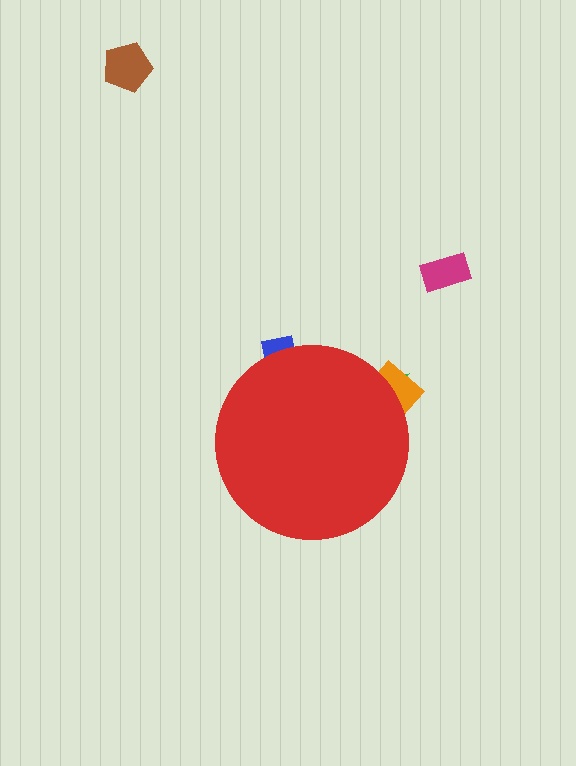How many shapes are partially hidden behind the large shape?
3 shapes are partially hidden.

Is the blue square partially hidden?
Yes, the blue square is partially hidden behind the red circle.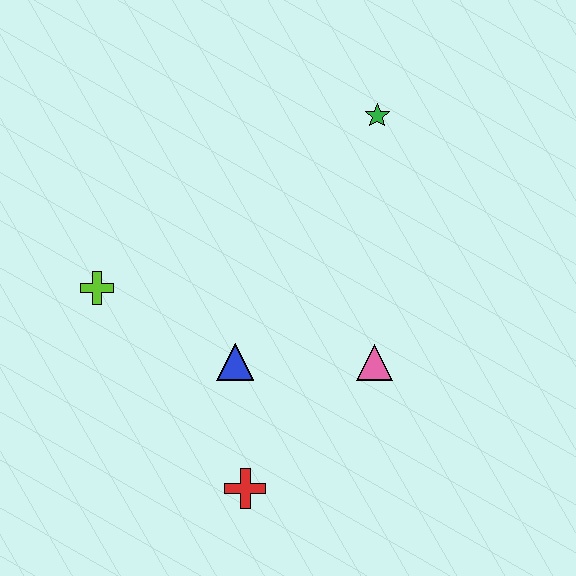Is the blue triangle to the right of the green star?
No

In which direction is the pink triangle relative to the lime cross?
The pink triangle is to the right of the lime cross.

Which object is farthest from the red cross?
The green star is farthest from the red cross.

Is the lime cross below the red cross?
No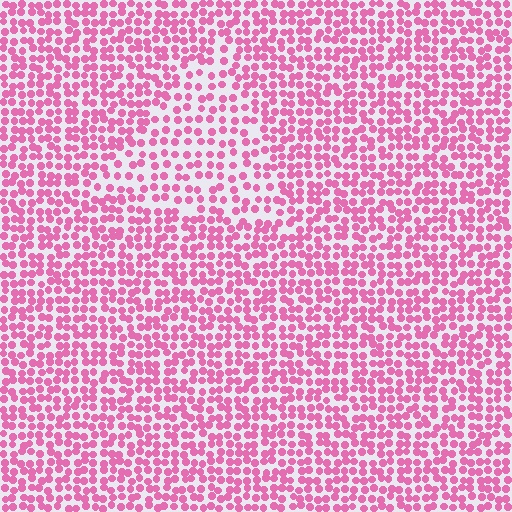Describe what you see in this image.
The image contains small pink elements arranged at two different densities. A triangle-shaped region is visible where the elements are less densely packed than the surrounding area.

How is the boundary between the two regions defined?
The boundary is defined by a change in element density (approximately 1.6x ratio). All elements are the same color, size, and shape.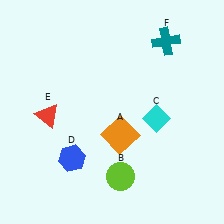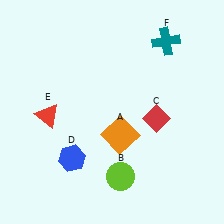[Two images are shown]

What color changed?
The diamond (C) changed from cyan in Image 1 to red in Image 2.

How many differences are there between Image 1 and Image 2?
There is 1 difference between the two images.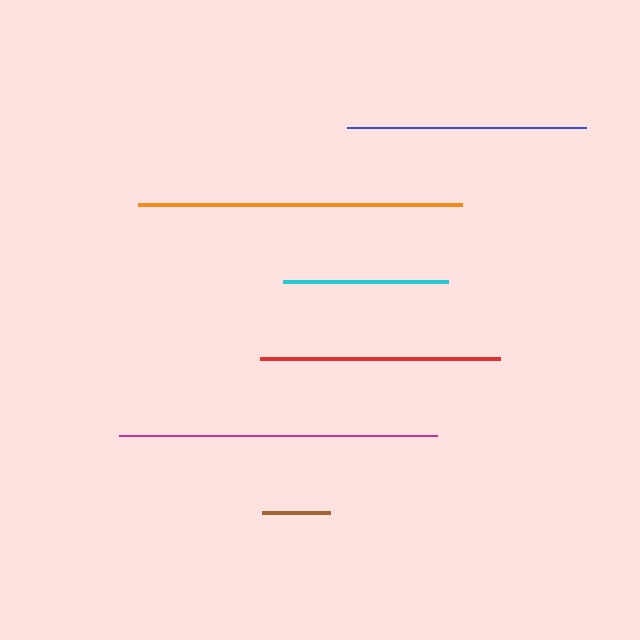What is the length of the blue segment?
The blue segment is approximately 239 pixels long.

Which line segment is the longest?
The orange line is the longest at approximately 324 pixels.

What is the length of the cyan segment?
The cyan segment is approximately 166 pixels long.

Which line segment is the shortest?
The brown line is the shortest at approximately 69 pixels.